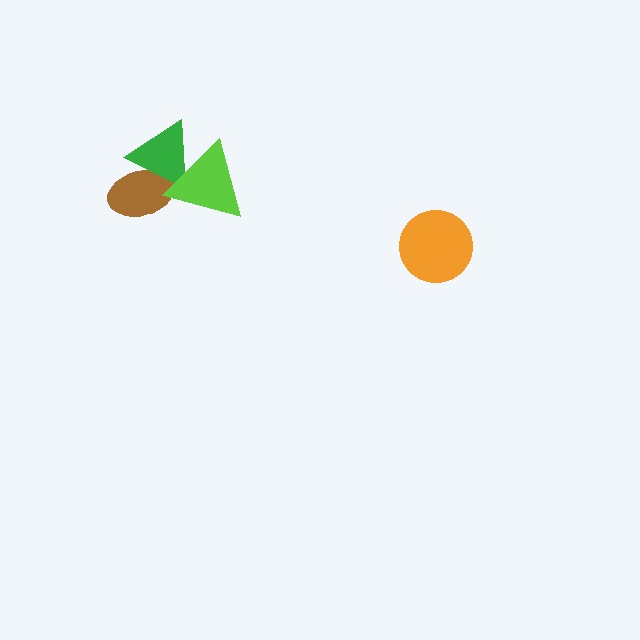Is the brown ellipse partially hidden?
Yes, it is partially covered by another shape.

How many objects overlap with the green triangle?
2 objects overlap with the green triangle.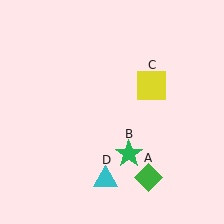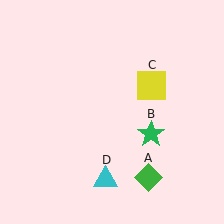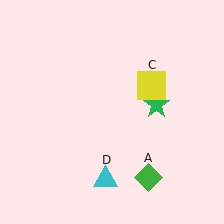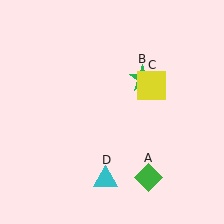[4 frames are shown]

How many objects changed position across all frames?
1 object changed position: green star (object B).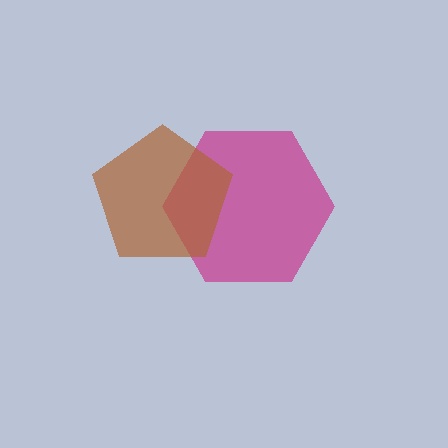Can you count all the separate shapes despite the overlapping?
Yes, there are 2 separate shapes.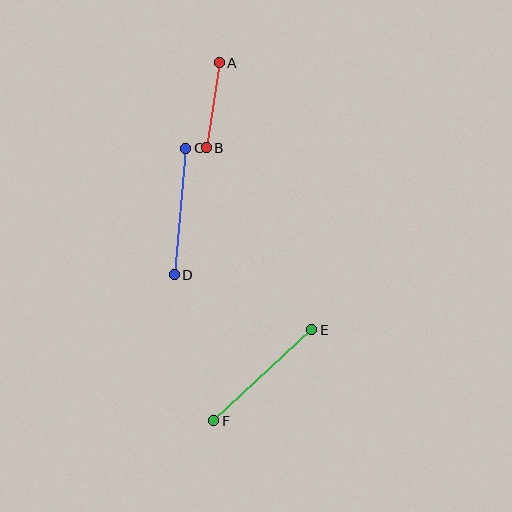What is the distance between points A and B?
The distance is approximately 86 pixels.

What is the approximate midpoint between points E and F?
The midpoint is at approximately (263, 375) pixels.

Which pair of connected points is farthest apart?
Points E and F are farthest apart.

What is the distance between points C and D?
The distance is approximately 127 pixels.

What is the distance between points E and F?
The distance is approximately 134 pixels.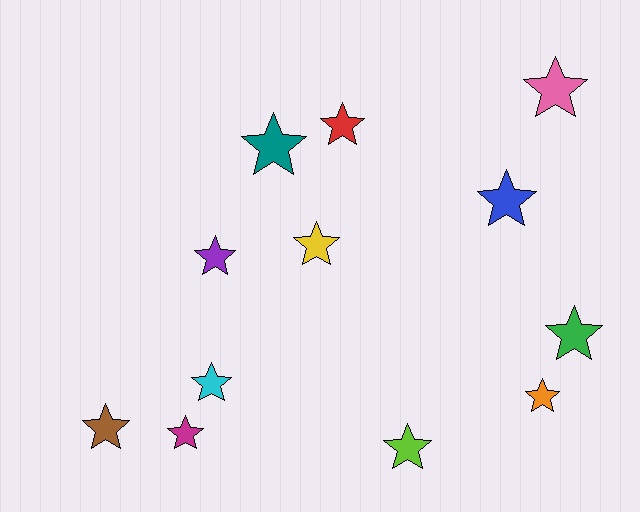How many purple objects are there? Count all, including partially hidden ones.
There is 1 purple object.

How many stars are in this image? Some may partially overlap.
There are 12 stars.